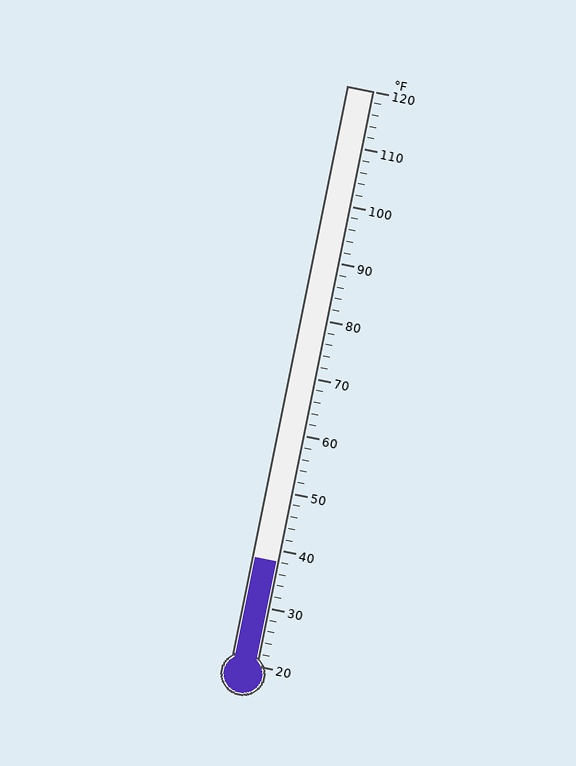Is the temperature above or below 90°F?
The temperature is below 90°F.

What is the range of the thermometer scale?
The thermometer scale ranges from 20°F to 120°F.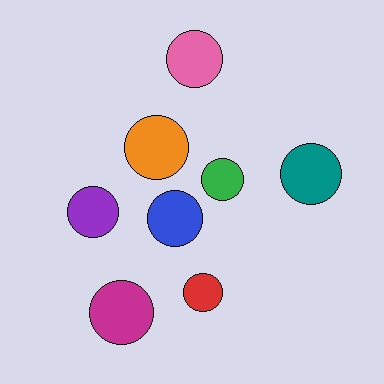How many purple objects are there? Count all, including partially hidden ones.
There is 1 purple object.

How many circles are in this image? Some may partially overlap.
There are 8 circles.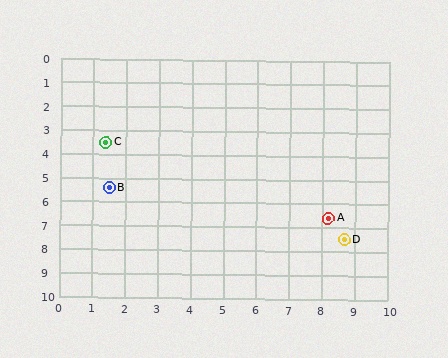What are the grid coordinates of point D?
Point D is at approximately (8.7, 7.5).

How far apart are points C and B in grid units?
Points C and B are about 1.9 grid units apart.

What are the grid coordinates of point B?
Point B is at approximately (1.5, 5.4).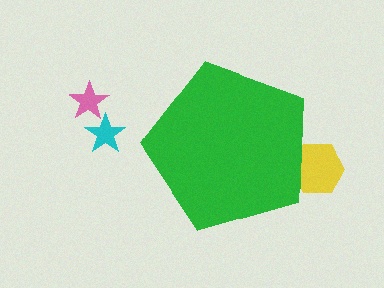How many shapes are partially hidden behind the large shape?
1 shape is partially hidden.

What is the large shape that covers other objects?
A green pentagon.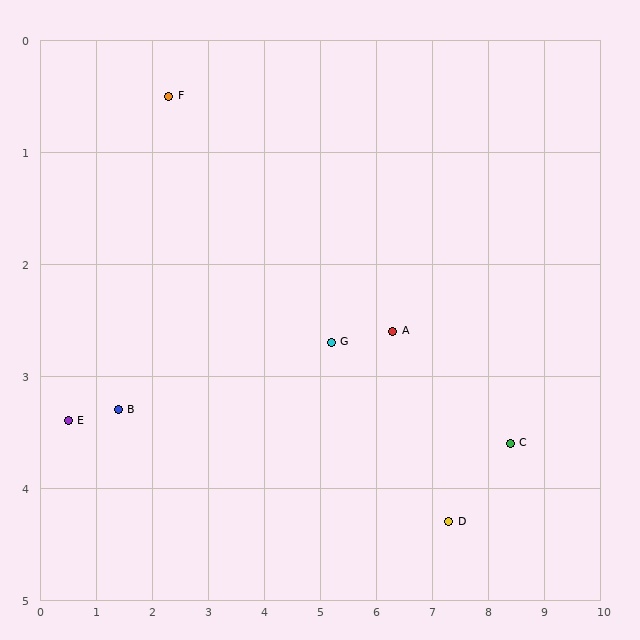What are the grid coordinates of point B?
Point B is at approximately (1.4, 3.3).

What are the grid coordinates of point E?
Point E is at approximately (0.5, 3.4).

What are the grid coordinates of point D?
Point D is at approximately (7.3, 4.3).